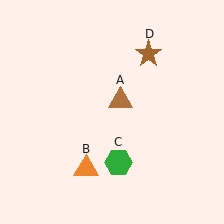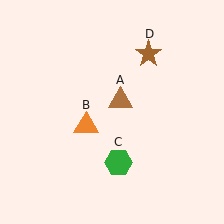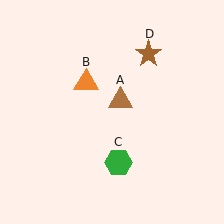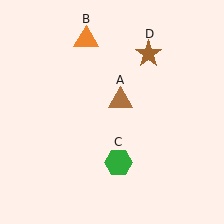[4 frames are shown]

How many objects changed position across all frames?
1 object changed position: orange triangle (object B).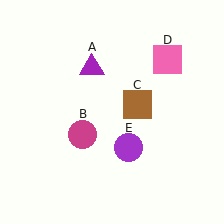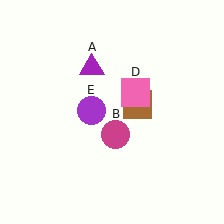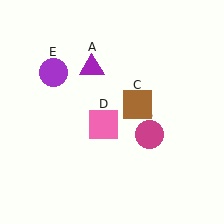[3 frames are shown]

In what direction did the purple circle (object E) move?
The purple circle (object E) moved up and to the left.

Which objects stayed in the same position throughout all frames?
Purple triangle (object A) and brown square (object C) remained stationary.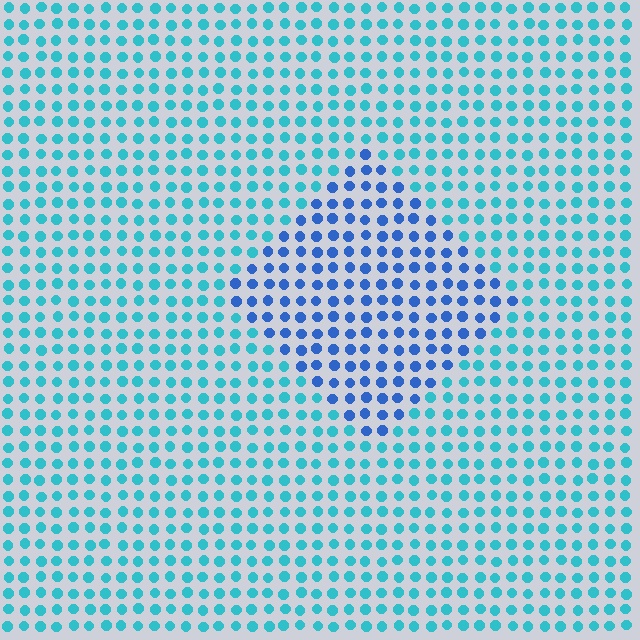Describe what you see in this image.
The image is filled with small cyan elements in a uniform arrangement. A diamond-shaped region is visible where the elements are tinted to a slightly different hue, forming a subtle color boundary.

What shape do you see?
I see a diamond.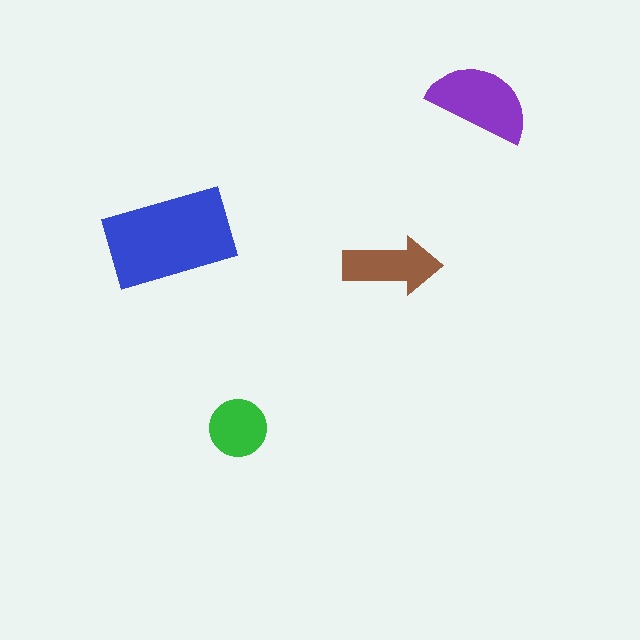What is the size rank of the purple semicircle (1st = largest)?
2nd.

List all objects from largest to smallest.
The blue rectangle, the purple semicircle, the brown arrow, the green circle.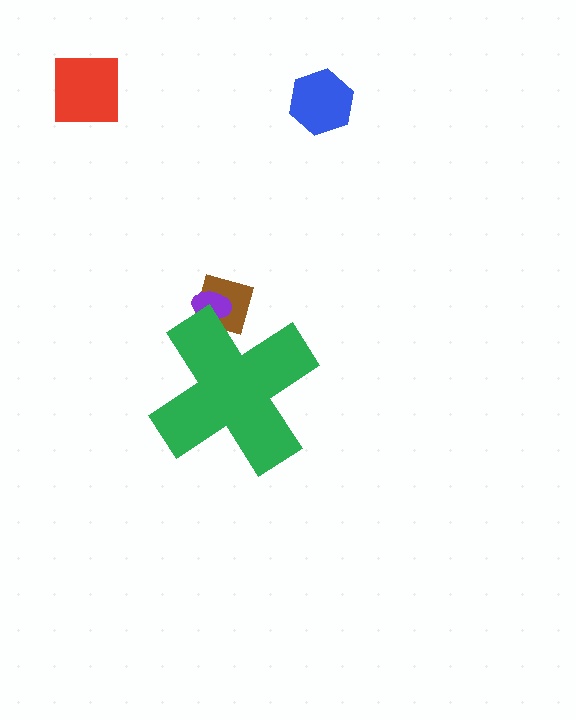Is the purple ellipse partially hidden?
Yes, the purple ellipse is partially hidden behind the green cross.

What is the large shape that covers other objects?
A green cross.